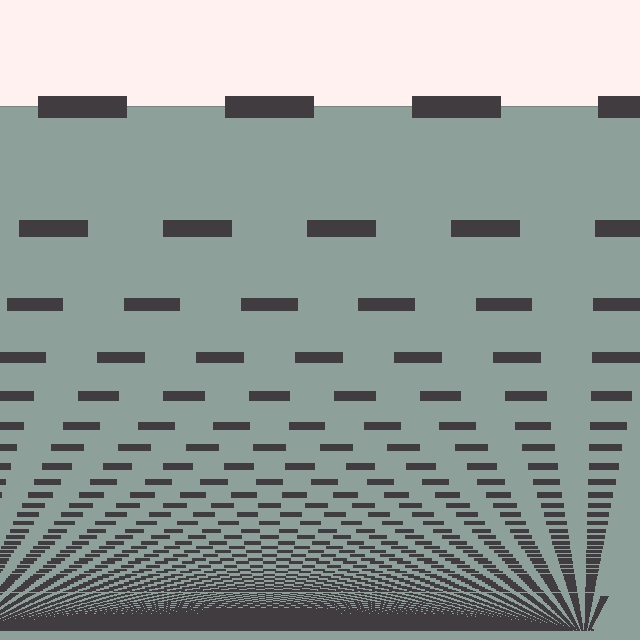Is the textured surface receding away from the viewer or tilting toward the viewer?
The surface appears to tilt toward the viewer. Texture elements get larger and sparser toward the top.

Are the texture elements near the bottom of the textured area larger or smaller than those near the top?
Smaller. The gradient is inverted — elements near the bottom are smaller and denser.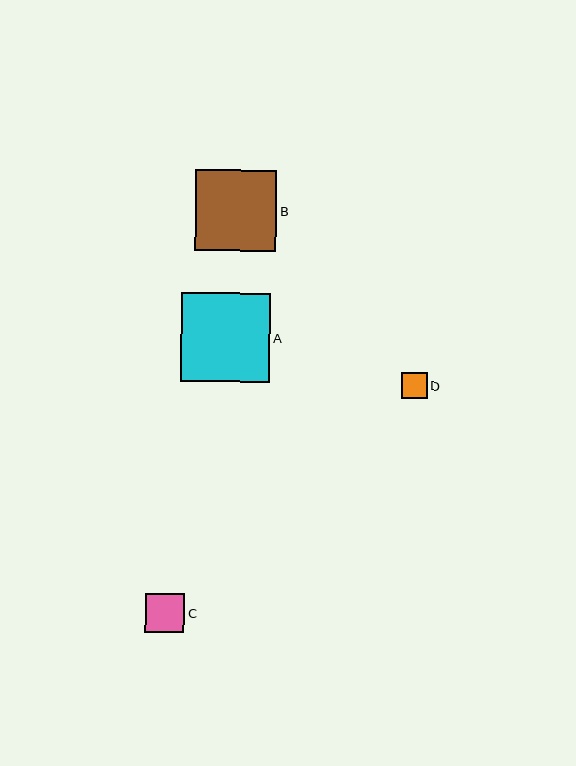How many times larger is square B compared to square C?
Square B is approximately 2.1 times the size of square C.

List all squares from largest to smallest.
From largest to smallest: A, B, C, D.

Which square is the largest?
Square A is the largest with a size of approximately 89 pixels.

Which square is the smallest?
Square D is the smallest with a size of approximately 26 pixels.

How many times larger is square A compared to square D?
Square A is approximately 3.4 times the size of square D.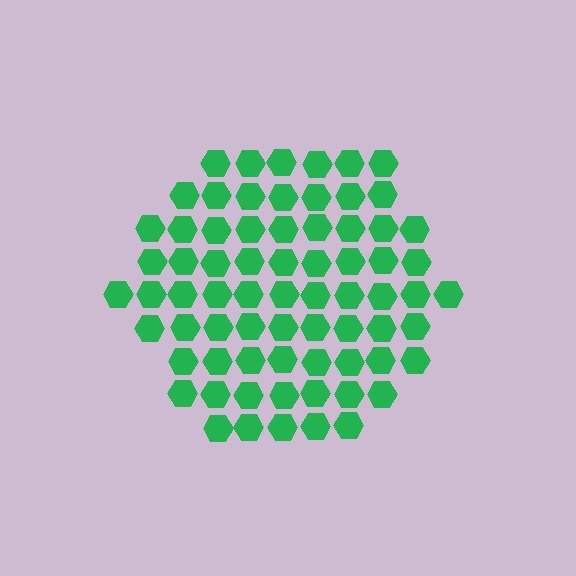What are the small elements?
The small elements are hexagons.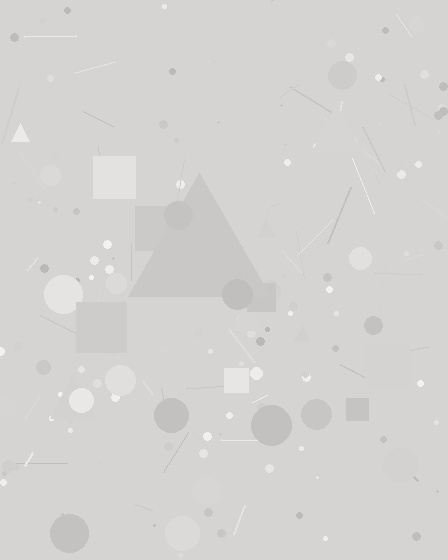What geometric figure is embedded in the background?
A triangle is embedded in the background.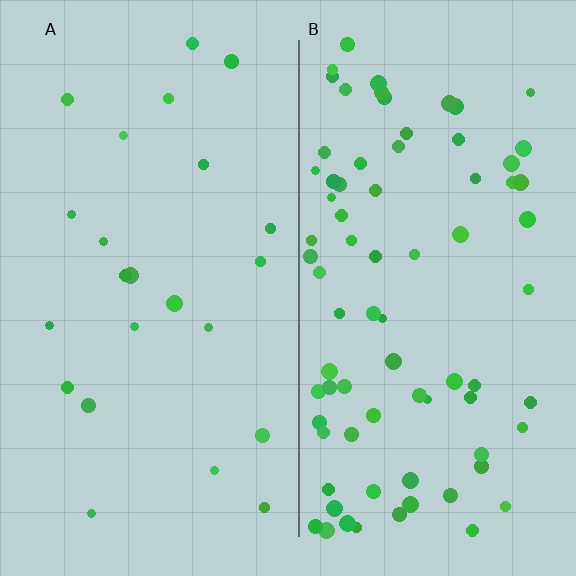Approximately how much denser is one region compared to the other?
Approximately 3.4× — region B over region A.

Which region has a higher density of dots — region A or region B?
B (the right).